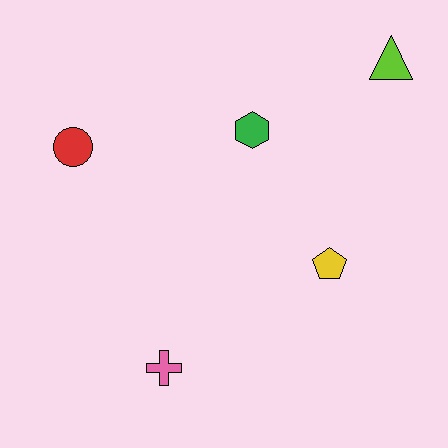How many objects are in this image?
There are 5 objects.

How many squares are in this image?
There are no squares.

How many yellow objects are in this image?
There is 1 yellow object.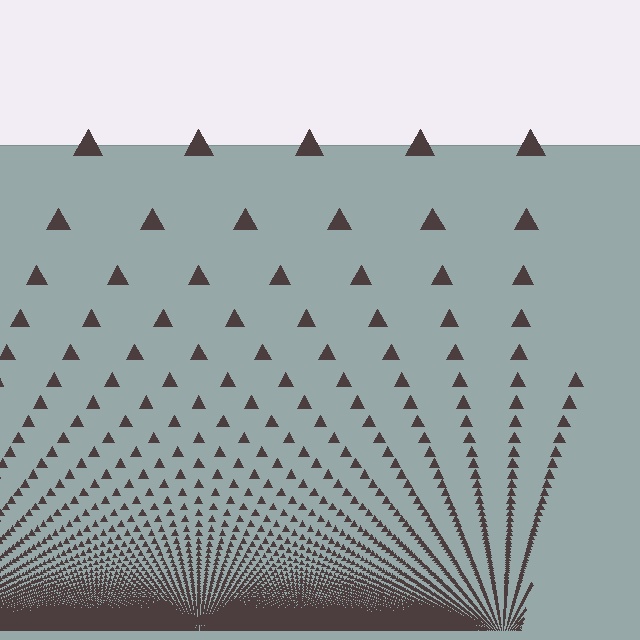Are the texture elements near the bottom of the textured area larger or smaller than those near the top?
Smaller. The gradient is inverted — elements near the bottom are smaller and denser.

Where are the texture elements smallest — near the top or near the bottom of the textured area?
Near the bottom.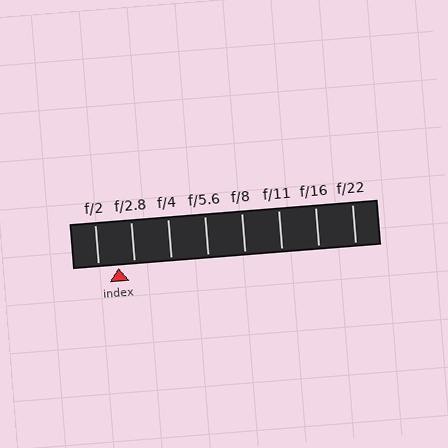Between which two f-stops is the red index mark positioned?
The index mark is between f/2 and f/2.8.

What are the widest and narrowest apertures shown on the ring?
The widest aperture shown is f/2 and the narrowest is f/22.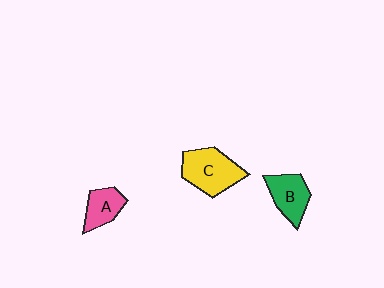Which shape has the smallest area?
Shape A (pink).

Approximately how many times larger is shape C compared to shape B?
Approximately 1.4 times.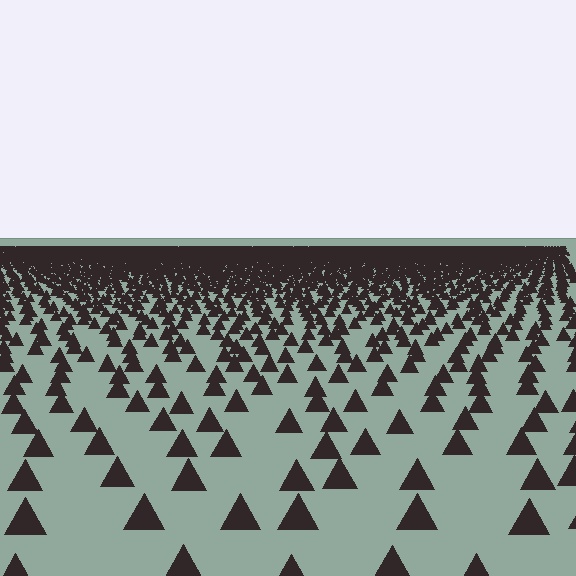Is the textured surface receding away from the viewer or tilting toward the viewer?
The surface is receding away from the viewer. Texture elements get smaller and denser toward the top.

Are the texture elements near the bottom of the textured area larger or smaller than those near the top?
Larger. Near the bottom, elements are closer to the viewer and appear at a bigger on-screen size.